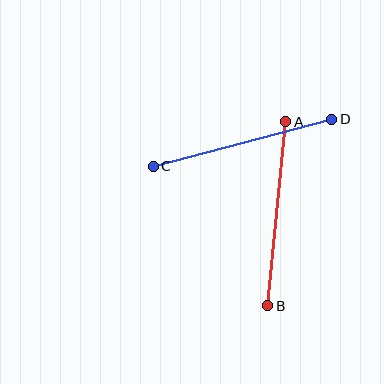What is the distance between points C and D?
The distance is approximately 185 pixels.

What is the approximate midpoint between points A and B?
The midpoint is at approximately (277, 214) pixels.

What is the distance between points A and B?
The distance is approximately 185 pixels.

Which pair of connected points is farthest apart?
Points C and D are farthest apart.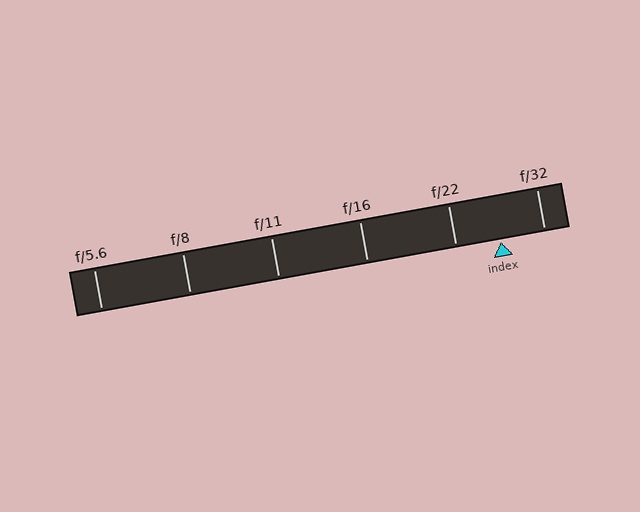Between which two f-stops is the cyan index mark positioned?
The index mark is between f/22 and f/32.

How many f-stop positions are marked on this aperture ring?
There are 6 f-stop positions marked.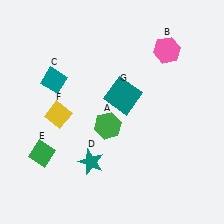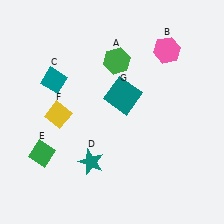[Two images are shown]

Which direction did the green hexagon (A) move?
The green hexagon (A) moved up.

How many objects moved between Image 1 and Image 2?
1 object moved between the two images.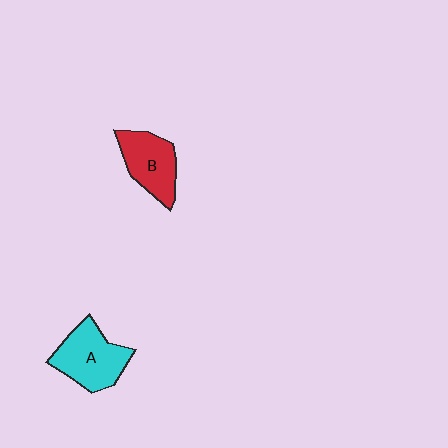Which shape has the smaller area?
Shape B (red).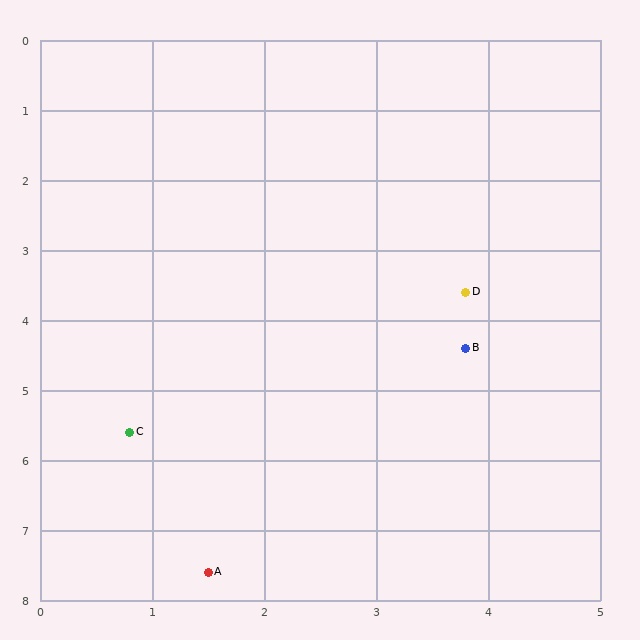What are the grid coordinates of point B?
Point B is at approximately (3.8, 4.4).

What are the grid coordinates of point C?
Point C is at approximately (0.8, 5.6).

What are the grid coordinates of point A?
Point A is at approximately (1.5, 7.6).